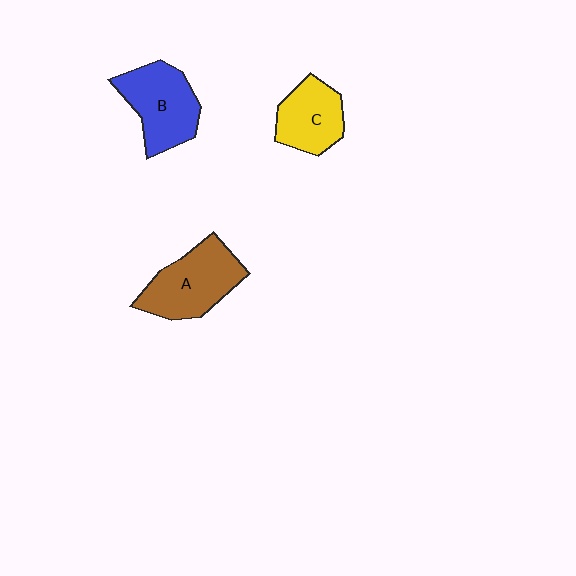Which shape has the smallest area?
Shape C (yellow).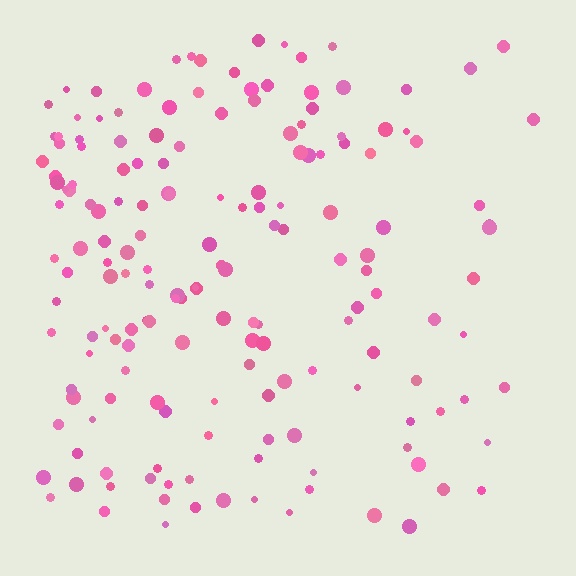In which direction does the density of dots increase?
From right to left, with the left side densest.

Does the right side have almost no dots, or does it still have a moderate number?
Still a moderate number, just noticeably fewer than the left.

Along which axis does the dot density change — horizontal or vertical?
Horizontal.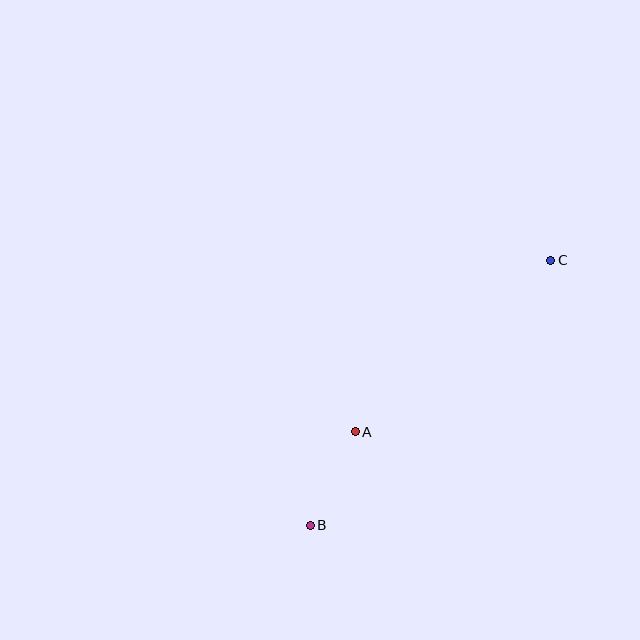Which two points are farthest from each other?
Points B and C are farthest from each other.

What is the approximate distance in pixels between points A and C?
The distance between A and C is approximately 260 pixels.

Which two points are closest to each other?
Points A and B are closest to each other.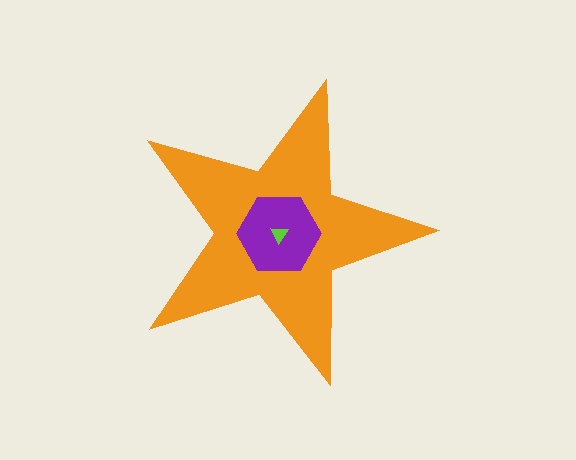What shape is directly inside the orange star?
The purple hexagon.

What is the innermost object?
The lime triangle.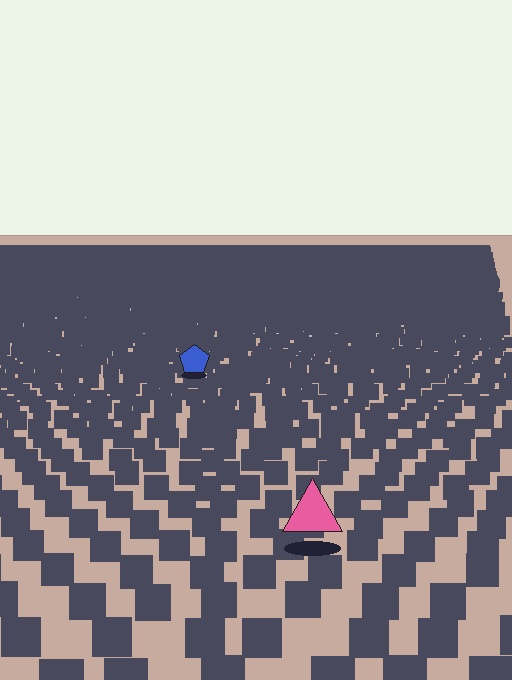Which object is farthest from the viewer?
The blue pentagon is farthest from the viewer. It appears smaller and the ground texture around it is denser.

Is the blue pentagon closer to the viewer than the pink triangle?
No. The pink triangle is closer — you can tell from the texture gradient: the ground texture is coarser near it.